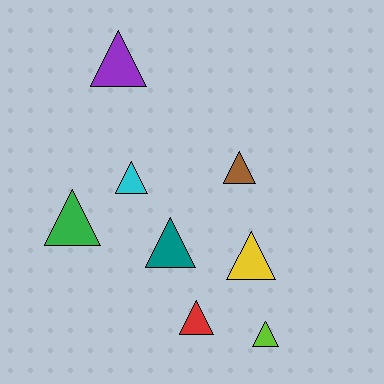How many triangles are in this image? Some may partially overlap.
There are 8 triangles.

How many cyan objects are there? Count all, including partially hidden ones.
There is 1 cyan object.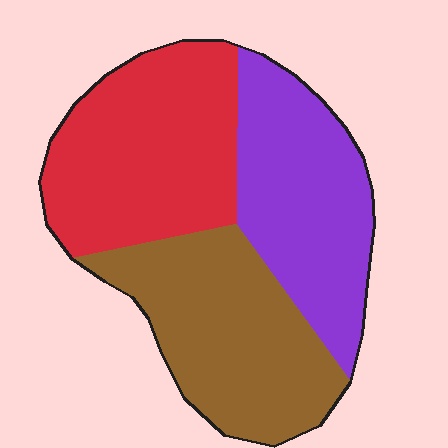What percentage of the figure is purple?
Purple covers around 30% of the figure.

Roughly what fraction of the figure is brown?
Brown covers around 35% of the figure.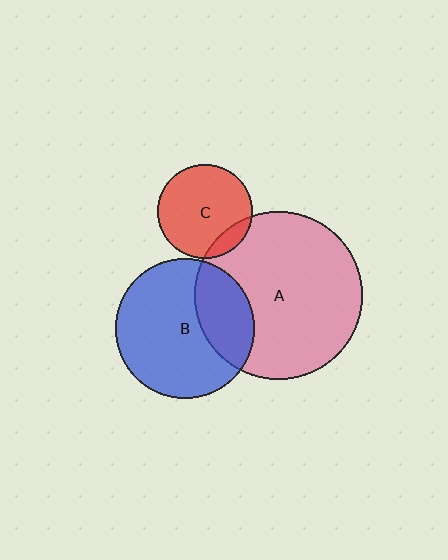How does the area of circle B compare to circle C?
Approximately 2.2 times.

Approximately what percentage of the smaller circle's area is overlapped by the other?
Approximately 30%.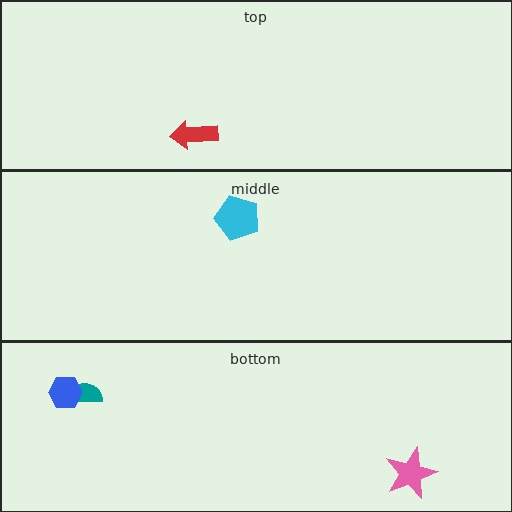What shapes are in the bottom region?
The teal semicircle, the pink star, the blue hexagon.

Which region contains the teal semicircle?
The bottom region.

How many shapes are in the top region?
1.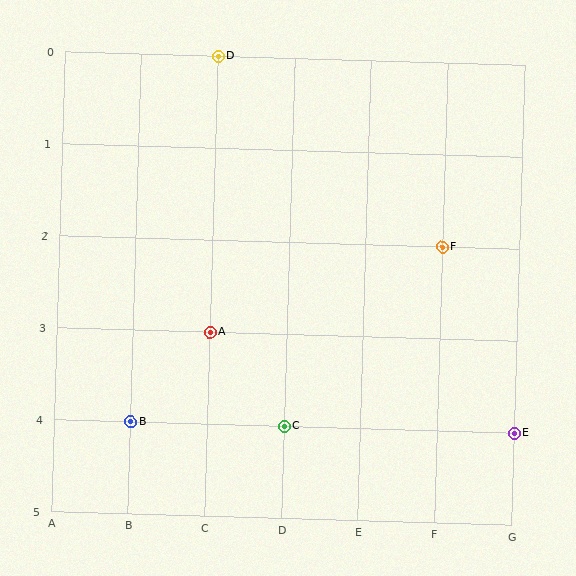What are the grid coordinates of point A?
Point A is at grid coordinates (C, 3).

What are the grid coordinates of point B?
Point B is at grid coordinates (B, 4).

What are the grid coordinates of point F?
Point F is at grid coordinates (F, 2).